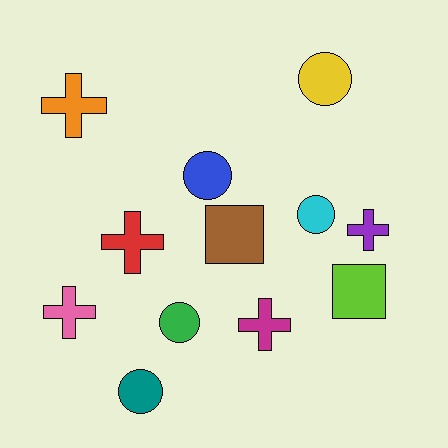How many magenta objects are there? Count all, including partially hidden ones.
There is 1 magenta object.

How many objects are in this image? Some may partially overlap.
There are 12 objects.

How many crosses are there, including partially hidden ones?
There are 5 crosses.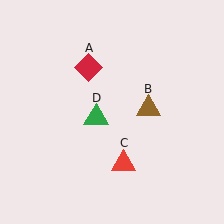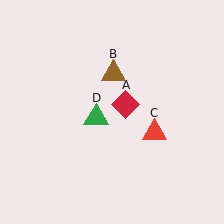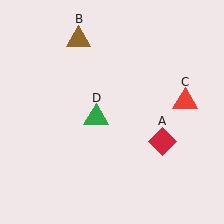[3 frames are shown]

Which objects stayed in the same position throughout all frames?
Green triangle (object D) remained stationary.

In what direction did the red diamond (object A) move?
The red diamond (object A) moved down and to the right.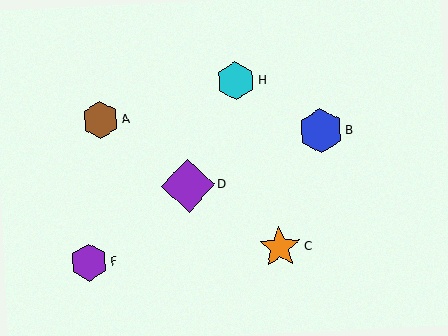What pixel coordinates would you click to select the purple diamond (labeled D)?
Click at (188, 186) to select the purple diamond D.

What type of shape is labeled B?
Shape B is a blue hexagon.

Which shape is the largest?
The purple diamond (labeled D) is the largest.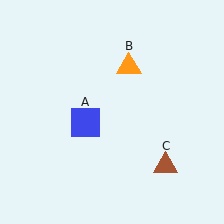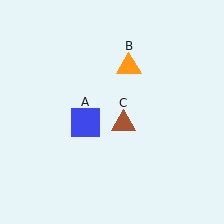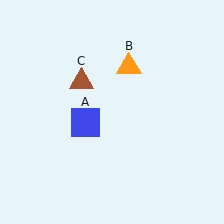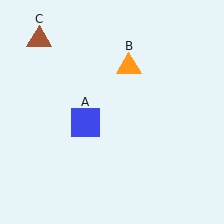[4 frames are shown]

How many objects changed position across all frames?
1 object changed position: brown triangle (object C).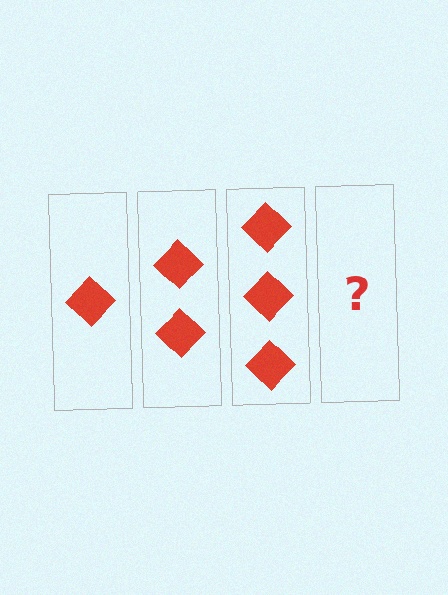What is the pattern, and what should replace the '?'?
The pattern is that each step adds one more diamond. The '?' should be 4 diamonds.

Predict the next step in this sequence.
The next step is 4 diamonds.